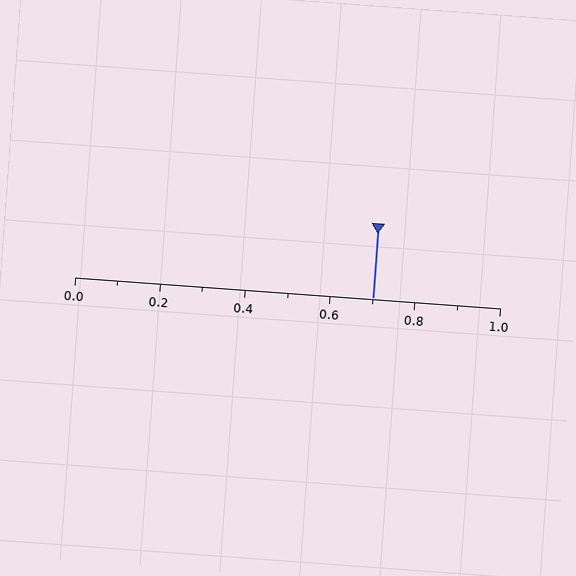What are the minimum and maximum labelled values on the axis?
The axis runs from 0.0 to 1.0.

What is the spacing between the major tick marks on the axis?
The major ticks are spaced 0.2 apart.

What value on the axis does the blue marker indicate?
The marker indicates approximately 0.7.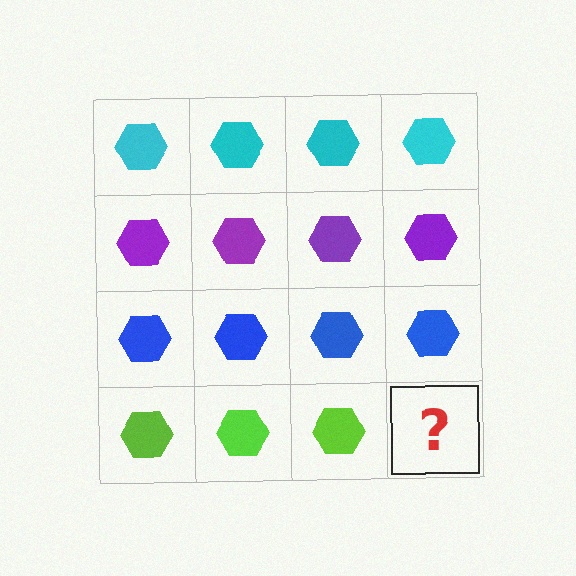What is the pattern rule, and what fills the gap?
The rule is that each row has a consistent color. The gap should be filled with a lime hexagon.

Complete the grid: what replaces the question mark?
The question mark should be replaced with a lime hexagon.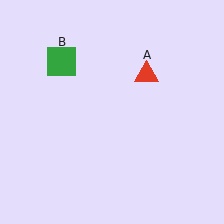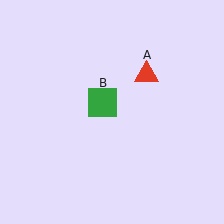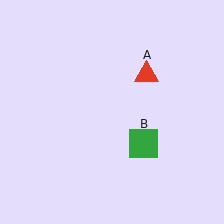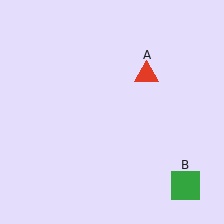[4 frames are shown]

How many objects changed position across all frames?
1 object changed position: green square (object B).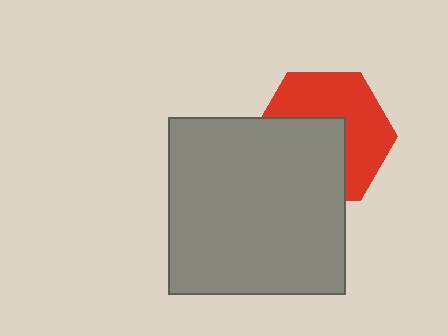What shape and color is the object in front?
The object in front is a gray square.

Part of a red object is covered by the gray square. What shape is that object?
It is a hexagon.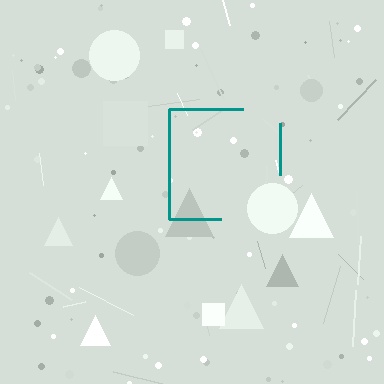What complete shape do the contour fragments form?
The contour fragments form a square.